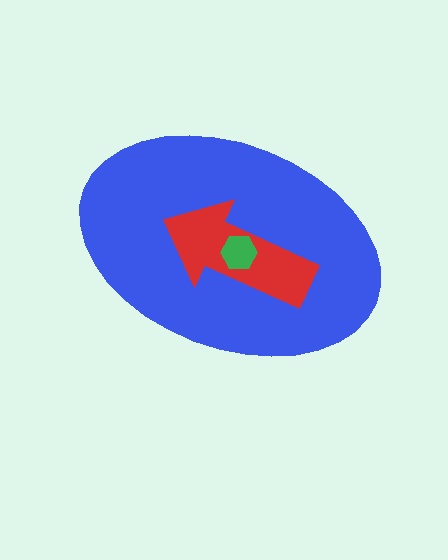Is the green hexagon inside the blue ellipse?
Yes.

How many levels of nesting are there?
3.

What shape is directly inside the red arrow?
The green hexagon.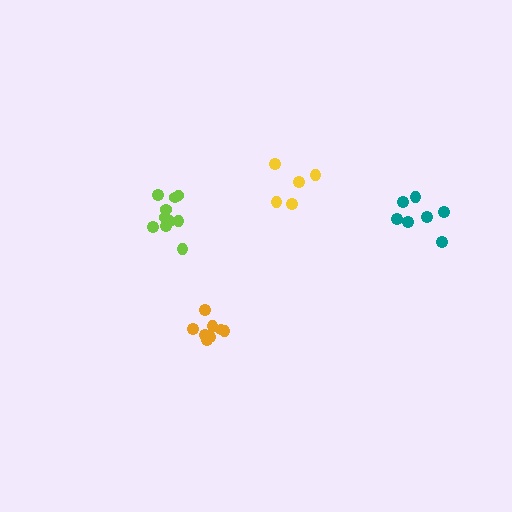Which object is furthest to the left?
The lime cluster is leftmost.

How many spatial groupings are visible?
There are 4 spatial groupings.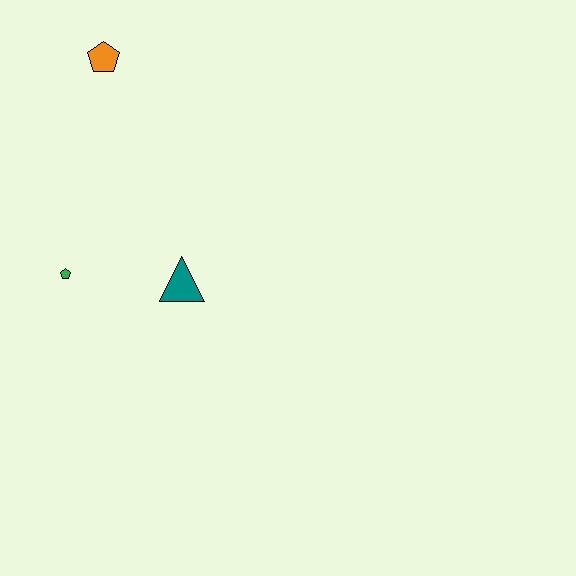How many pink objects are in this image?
There are no pink objects.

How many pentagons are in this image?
There are 2 pentagons.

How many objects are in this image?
There are 3 objects.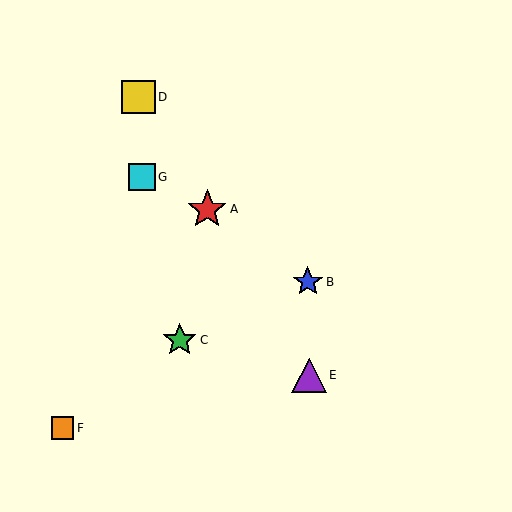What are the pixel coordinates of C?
Object C is at (180, 340).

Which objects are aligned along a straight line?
Objects A, D, E are aligned along a straight line.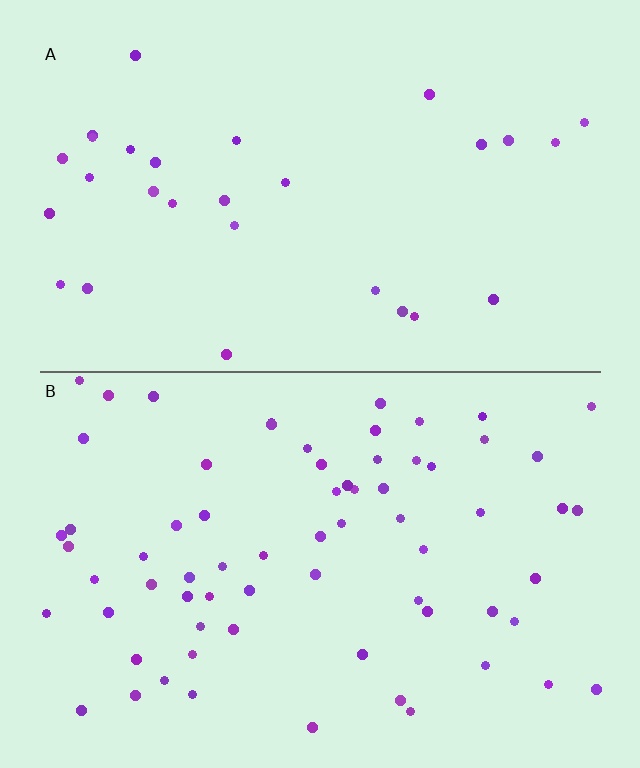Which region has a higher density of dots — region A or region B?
B (the bottom).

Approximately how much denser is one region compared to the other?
Approximately 2.4× — region B over region A.